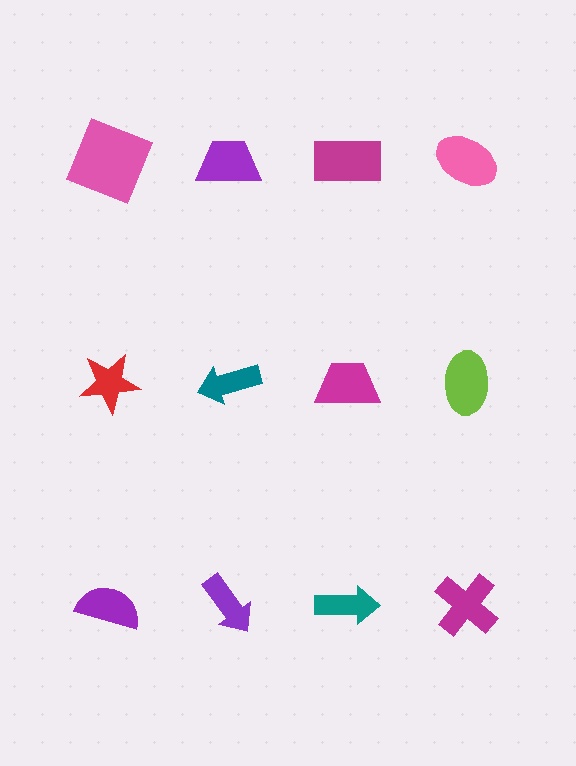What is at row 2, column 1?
A red star.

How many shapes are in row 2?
4 shapes.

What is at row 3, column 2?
A purple arrow.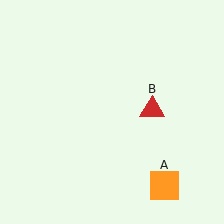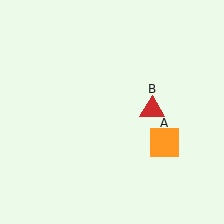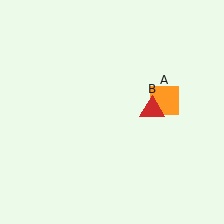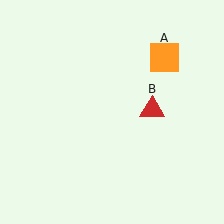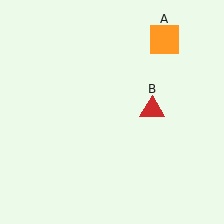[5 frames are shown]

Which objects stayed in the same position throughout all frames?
Red triangle (object B) remained stationary.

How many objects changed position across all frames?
1 object changed position: orange square (object A).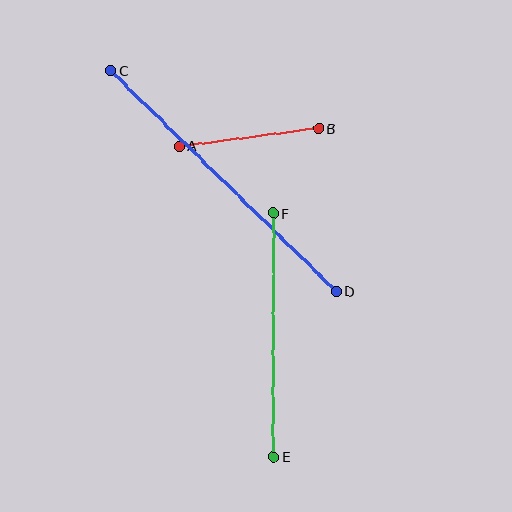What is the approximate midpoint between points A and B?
The midpoint is at approximately (249, 137) pixels.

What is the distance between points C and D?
The distance is approximately 315 pixels.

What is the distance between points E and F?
The distance is approximately 243 pixels.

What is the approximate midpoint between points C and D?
The midpoint is at approximately (223, 181) pixels.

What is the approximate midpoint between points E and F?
The midpoint is at approximately (273, 335) pixels.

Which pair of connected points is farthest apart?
Points C and D are farthest apart.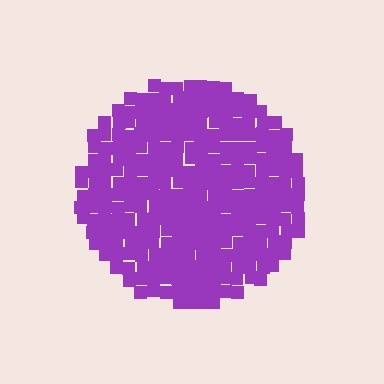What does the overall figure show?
The overall figure shows a circle.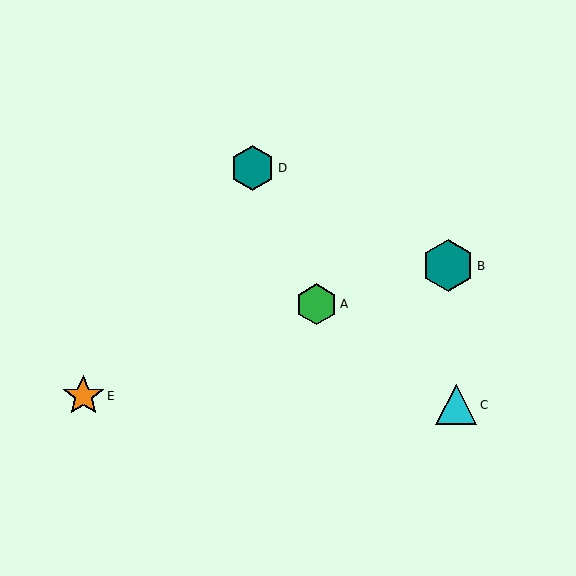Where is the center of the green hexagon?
The center of the green hexagon is at (316, 304).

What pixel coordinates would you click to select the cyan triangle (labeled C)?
Click at (456, 405) to select the cyan triangle C.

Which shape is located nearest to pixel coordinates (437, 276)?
The teal hexagon (labeled B) at (448, 266) is nearest to that location.